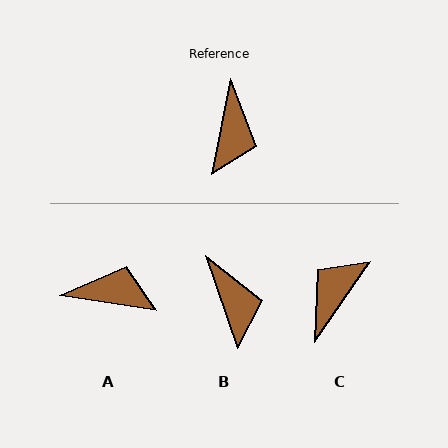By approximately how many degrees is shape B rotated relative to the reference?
Approximately 31 degrees counter-clockwise.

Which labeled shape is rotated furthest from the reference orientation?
C, about 156 degrees away.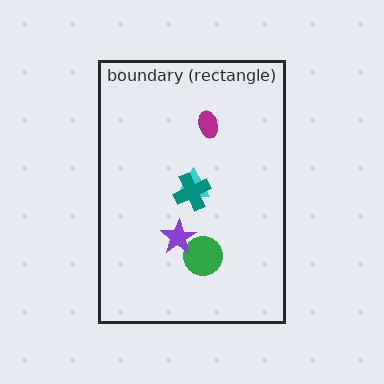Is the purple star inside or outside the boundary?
Inside.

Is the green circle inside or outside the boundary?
Inside.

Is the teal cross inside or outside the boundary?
Inside.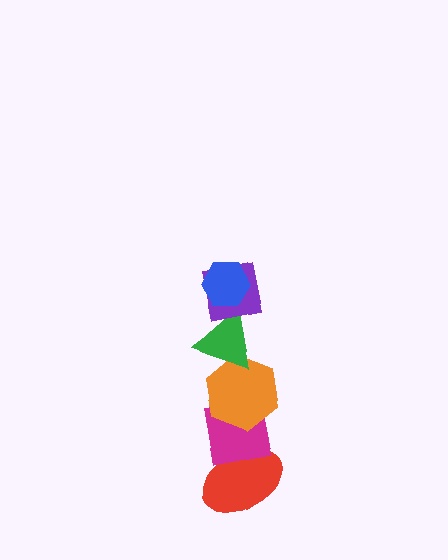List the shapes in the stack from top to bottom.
From top to bottom: the blue hexagon, the purple square, the green triangle, the orange hexagon, the magenta square, the red ellipse.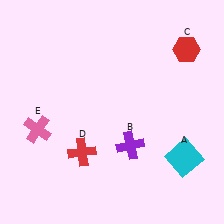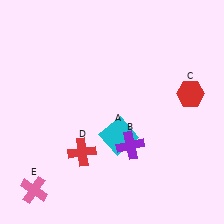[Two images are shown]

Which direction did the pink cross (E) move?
The pink cross (E) moved down.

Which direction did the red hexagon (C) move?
The red hexagon (C) moved down.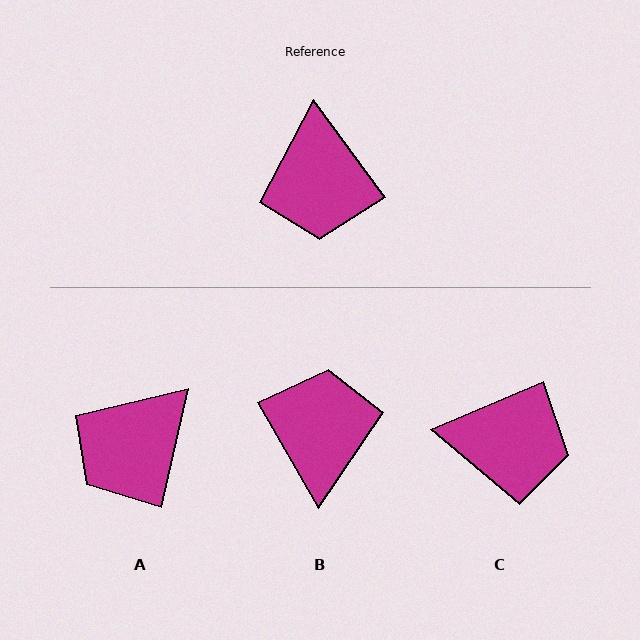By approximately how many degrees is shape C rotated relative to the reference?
Approximately 77 degrees counter-clockwise.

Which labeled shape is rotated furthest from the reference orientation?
B, about 174 degrees away.